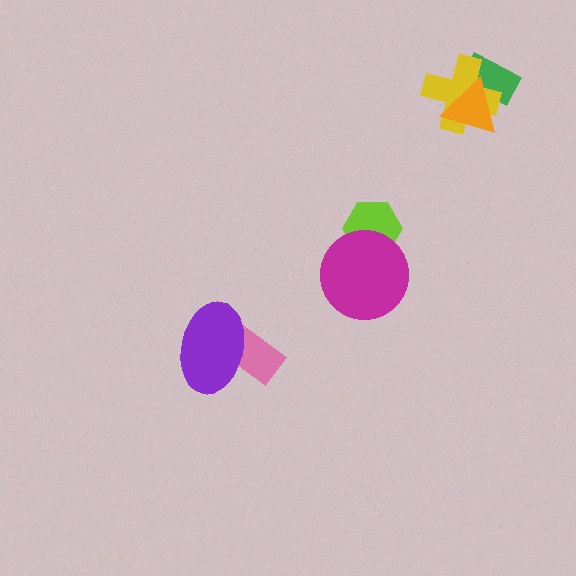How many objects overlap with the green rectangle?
2 objects overlap with the green rectangle.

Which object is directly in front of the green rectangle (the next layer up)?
The yellow cross is directly in front of the green rectangle.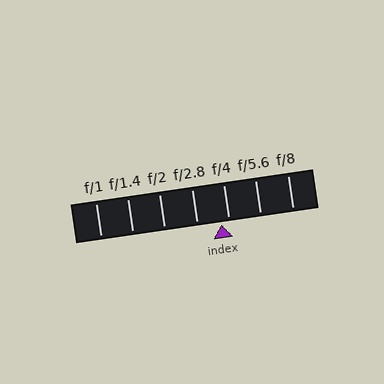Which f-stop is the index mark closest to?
The index mark is closest to f/4.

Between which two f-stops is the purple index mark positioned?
The index mark is between f/2.8 and f/4.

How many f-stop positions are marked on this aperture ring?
There are 7 f-stop positions marked.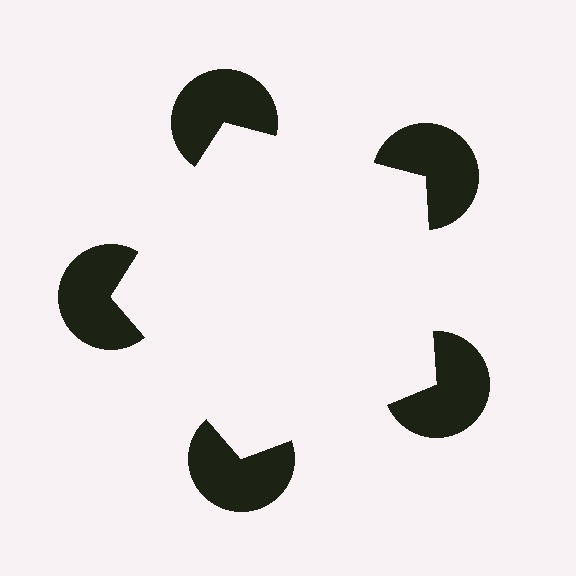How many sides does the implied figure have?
5 sides.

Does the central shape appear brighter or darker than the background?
It typically appears slightly brighter than the background, even though no actual brightness change is drawn.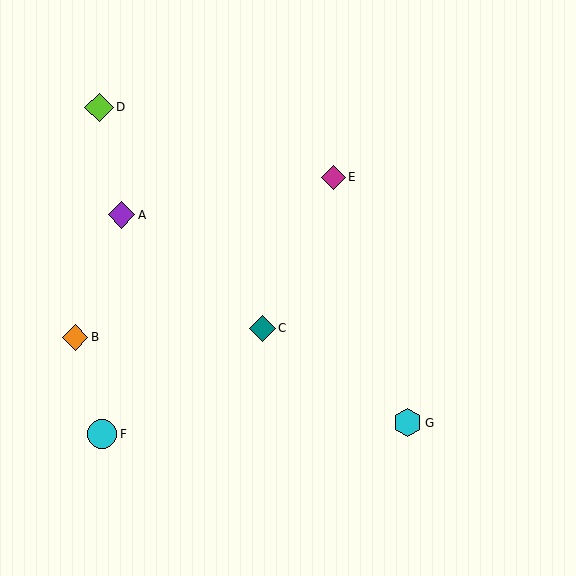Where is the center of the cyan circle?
The center of the cyan circle is at (103, 434).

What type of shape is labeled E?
Shape E is a magenta diamond.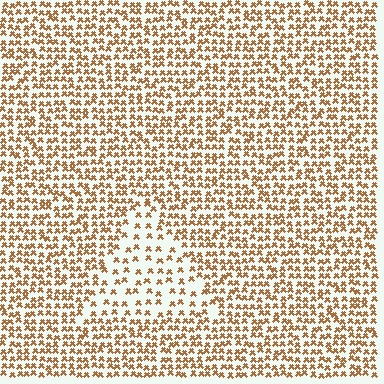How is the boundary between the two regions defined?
The boundary is defined by a change in element density (approximately 2.1x ratio). All elements are the same color, size, and shape.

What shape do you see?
I see a triangle.